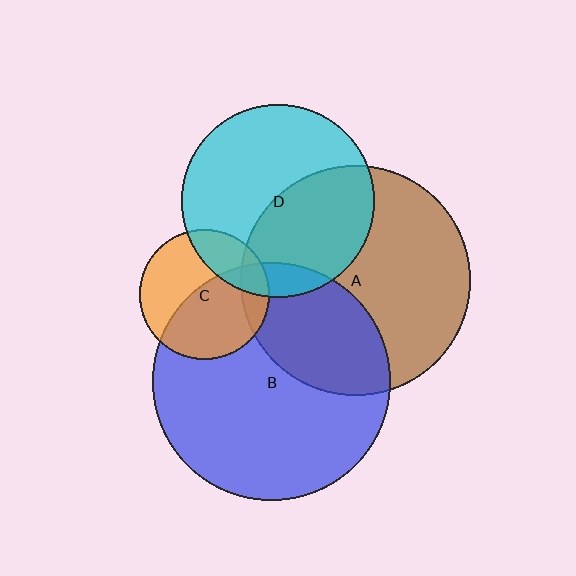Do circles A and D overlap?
Yes.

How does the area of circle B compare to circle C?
Approximately 3.3 times.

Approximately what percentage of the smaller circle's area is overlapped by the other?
Approximately 45%.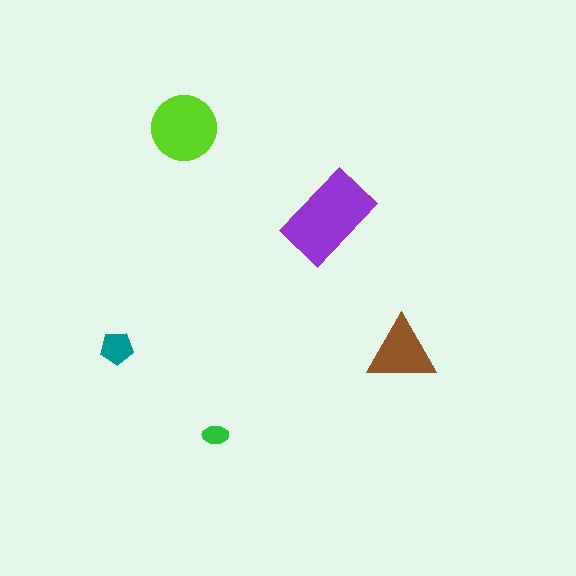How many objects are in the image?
There are 5 objects in the image.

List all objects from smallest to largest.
The green ellipse, the teal pentagon, the brown triangle, the lime circle, the purple rectangle.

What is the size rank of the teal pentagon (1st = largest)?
4th.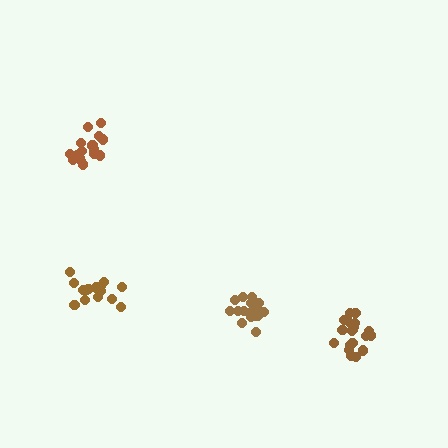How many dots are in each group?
Group 1: 19 dots, Group 2: 16 dots, Group 3: 15 dots, Group 4: 21 dots (71 total).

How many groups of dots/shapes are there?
There are 4 groups.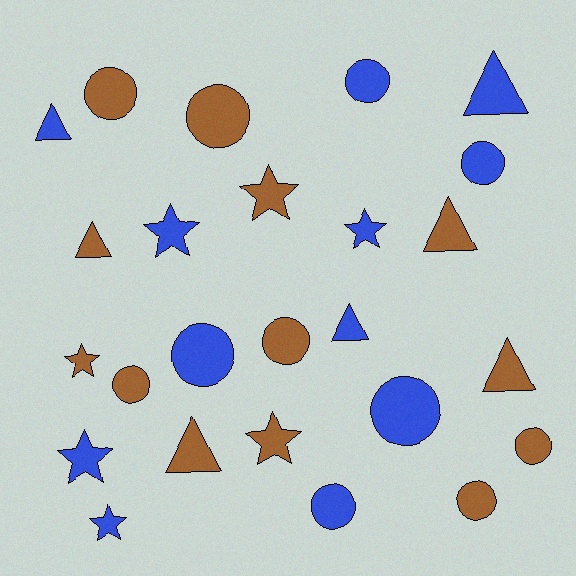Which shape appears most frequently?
Circle, with 11 objects.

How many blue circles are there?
There are 5 blue circles.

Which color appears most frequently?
Brown, with 13 objects.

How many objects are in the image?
There are 25 objects.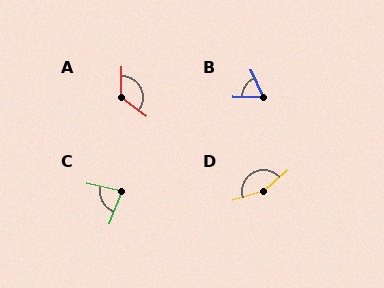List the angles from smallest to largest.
B (64°), C (81°), A (125°), D (157°).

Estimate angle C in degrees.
Approximately 81 degrees.